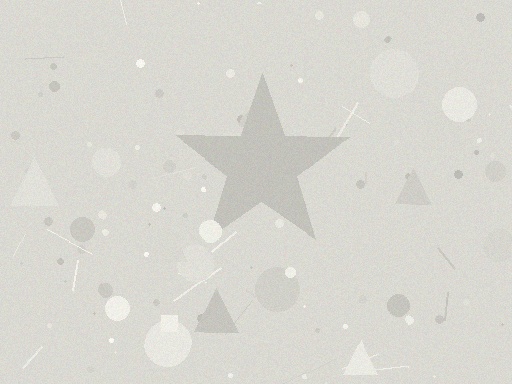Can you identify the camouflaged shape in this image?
The camouflaged shape is a star.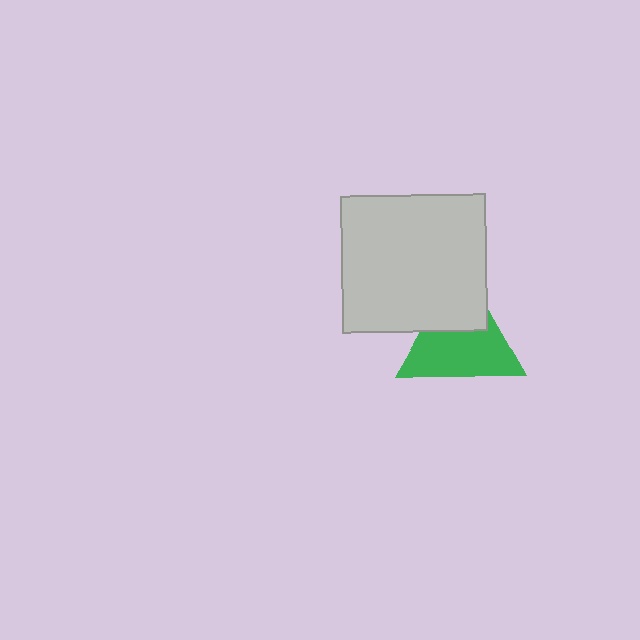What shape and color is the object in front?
The object in front is a light gray rectangle.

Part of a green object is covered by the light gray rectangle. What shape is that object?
It is a triangle.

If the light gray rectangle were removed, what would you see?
You would see the complete green triangle.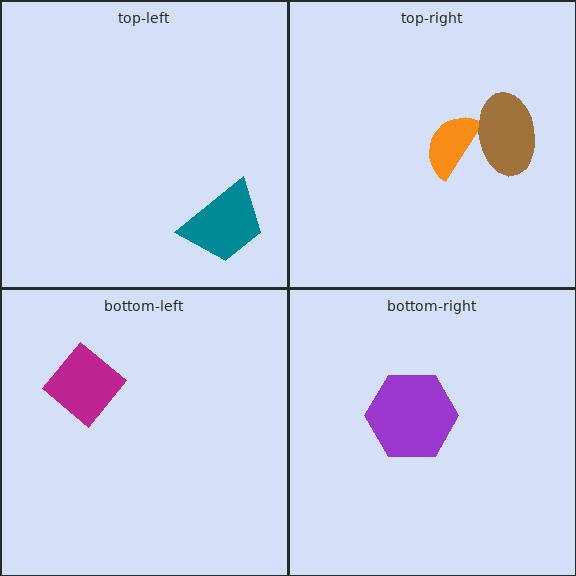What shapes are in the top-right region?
The orange semicircle, the brown ellipse.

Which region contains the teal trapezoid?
The top-left region.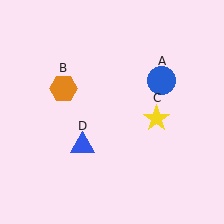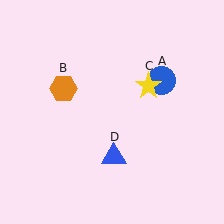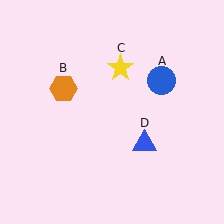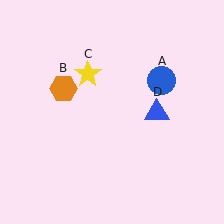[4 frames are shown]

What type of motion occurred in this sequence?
The yellow star (object C), blue triangle (object D) rotated counterclockwise around the center of the scene.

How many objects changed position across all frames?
2 objects changed position: yellow star (object C), blue triangle (object D).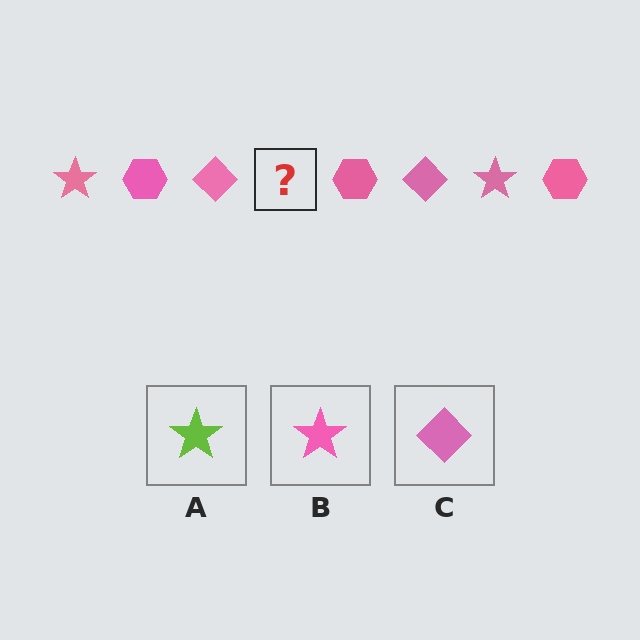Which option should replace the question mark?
Option B.